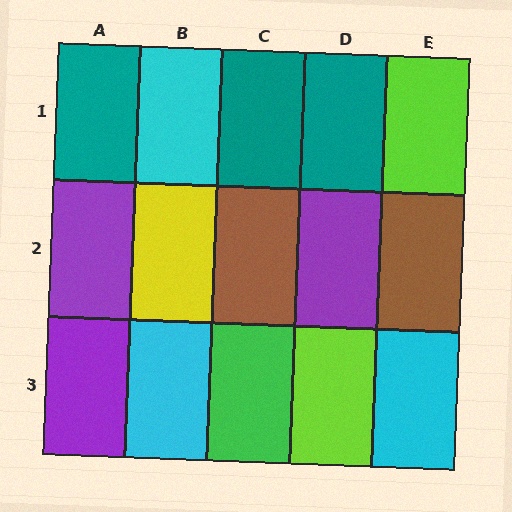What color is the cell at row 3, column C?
Green.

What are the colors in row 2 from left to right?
Purple, yellow, brown, purple, brown.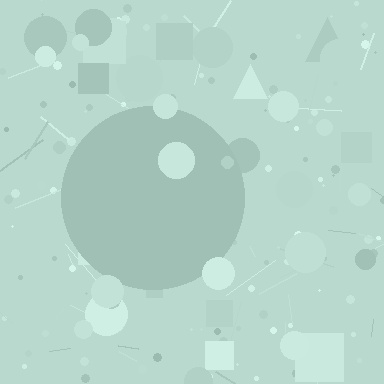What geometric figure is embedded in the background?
A circle is embedded in the background.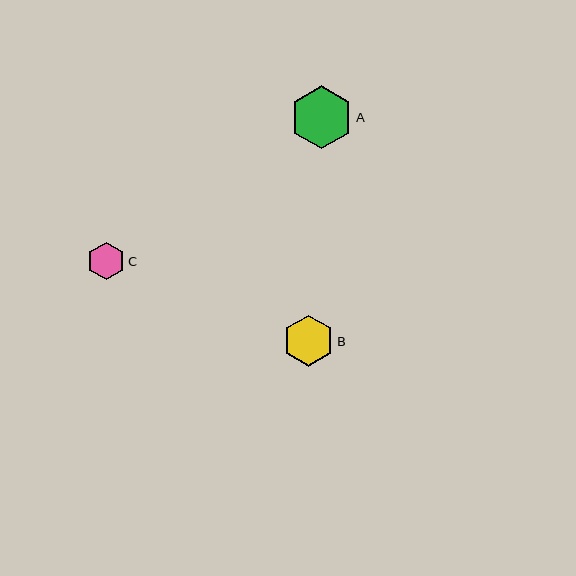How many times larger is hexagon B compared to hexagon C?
Hexagon B is approximately 1.4 times the size of hexagon C.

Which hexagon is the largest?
Hexagon A is the largest with a size of approximately 63 pixels.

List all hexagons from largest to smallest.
From largest to smallest: A, B, C.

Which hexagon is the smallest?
Hexagon C is the smallest with a size of approximately 37 pixels.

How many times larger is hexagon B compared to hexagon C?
Hexagon B is approximately 1.4 times the size of hexagon C.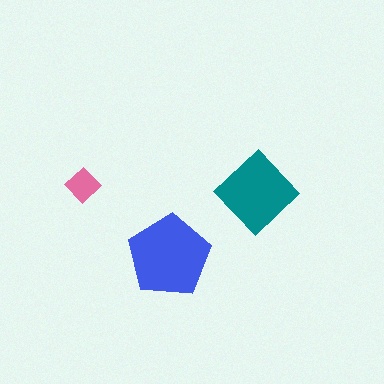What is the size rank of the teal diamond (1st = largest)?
2nd.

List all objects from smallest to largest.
The pink diamond, the teal diamond, the blue pentagon.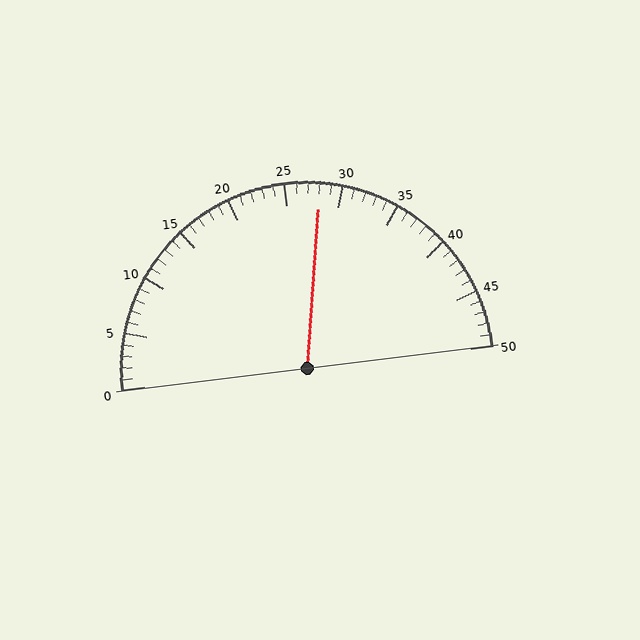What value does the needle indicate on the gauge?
The needle indicates approximately 28.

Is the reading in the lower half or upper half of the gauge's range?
The reading is in the upper half of the range (0 to 50).